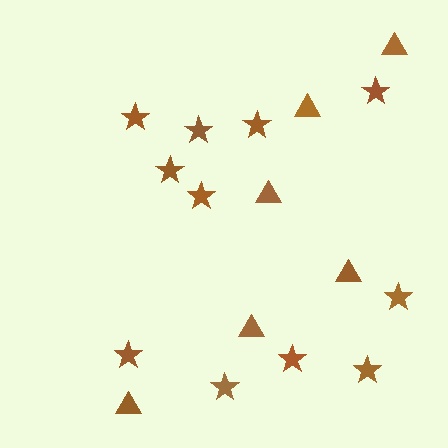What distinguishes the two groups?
There are 2 groups: one group of triangles (6) and one group of stars (11).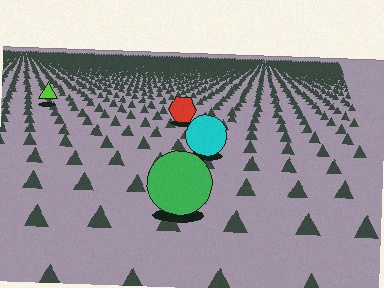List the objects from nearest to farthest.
From nearest to farthest: the green circle, the cyan circle, the red hexagon, the lime triangle.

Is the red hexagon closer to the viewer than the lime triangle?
Yes. The red hexagon is closer — you can tell from the texture gradient: the ground texture is coarser near it.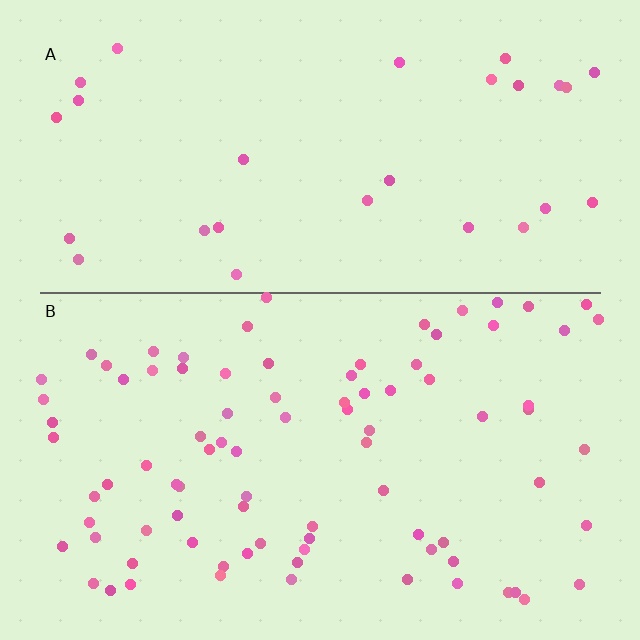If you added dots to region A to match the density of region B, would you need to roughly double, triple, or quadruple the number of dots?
Approximately triple.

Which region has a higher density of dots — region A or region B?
B (the bottom).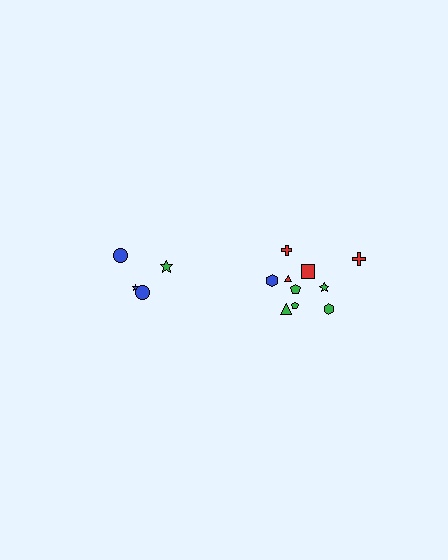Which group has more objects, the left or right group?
The right group.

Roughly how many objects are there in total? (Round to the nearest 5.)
Roughly 15 objects in total.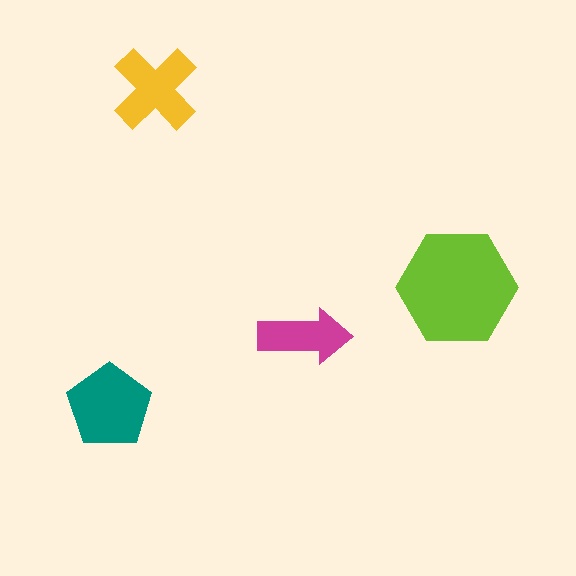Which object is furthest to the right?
The lime hexagon is rightmost.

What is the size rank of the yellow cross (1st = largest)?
3rd.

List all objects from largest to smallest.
The lime hexagon, the teal pentagon, the yellow cross, the magenta arrow.